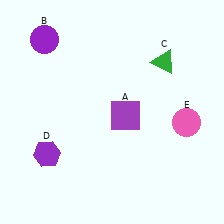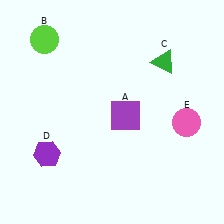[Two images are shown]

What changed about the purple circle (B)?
In Image 1, B is purple. In Image 2, it changed to lime.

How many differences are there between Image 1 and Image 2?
There is 1 difference between the two images.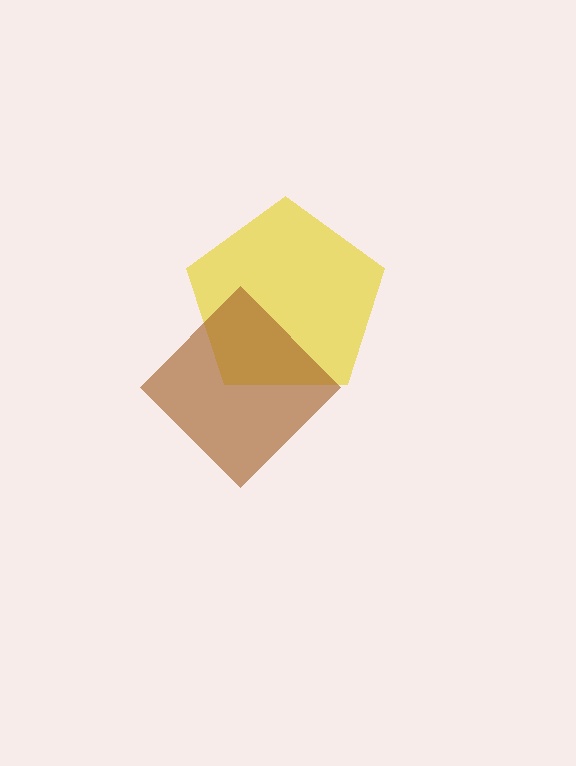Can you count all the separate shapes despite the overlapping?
Yes, there are 2 separate shapes.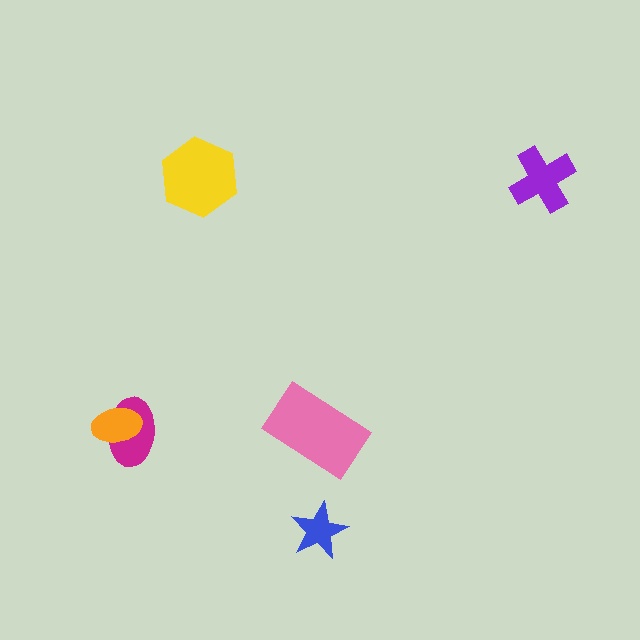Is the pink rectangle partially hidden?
No, no other shape covers it.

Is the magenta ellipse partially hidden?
Yes, it is partially covered by another shape.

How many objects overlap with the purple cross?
0 objects overlap with the purple cross.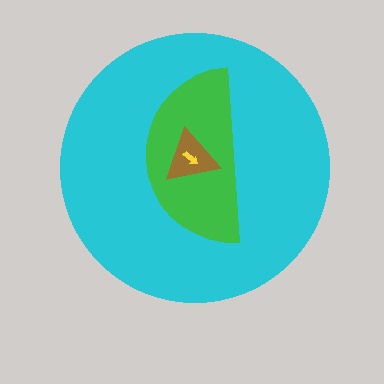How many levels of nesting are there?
4.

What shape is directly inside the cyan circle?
The green semicircle.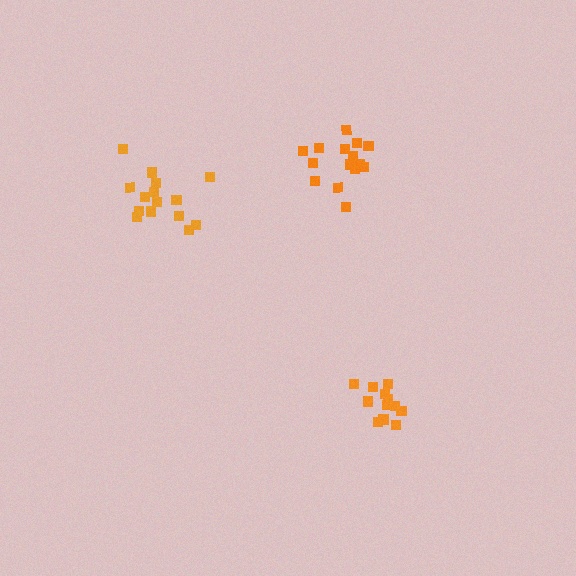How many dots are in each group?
Group 1: 15 dots, Group 2: 13 dots, Group 3: 15 dots (43 total).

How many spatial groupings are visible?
There are 3 spatial groupings.